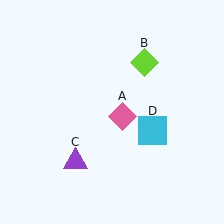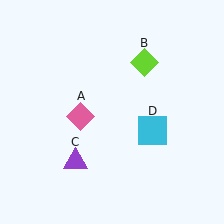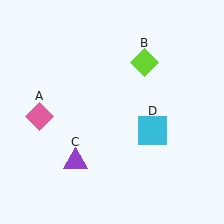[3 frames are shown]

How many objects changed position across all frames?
1 object changed position: pink diamond (object A).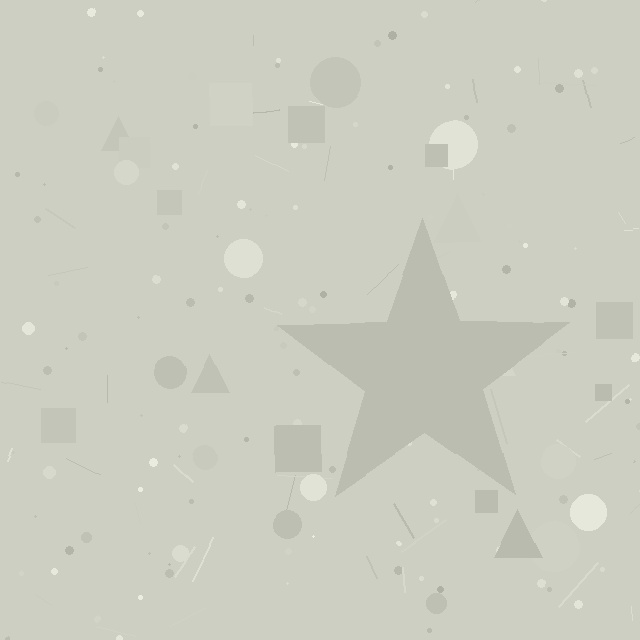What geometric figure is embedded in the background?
A star is embedded in the background.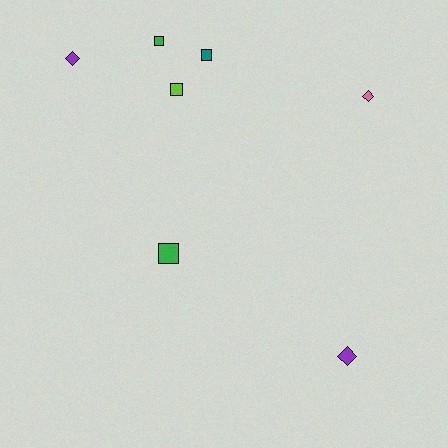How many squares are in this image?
There are 4 squares.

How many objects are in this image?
There are 7 objects.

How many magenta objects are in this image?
There are no magenta objects.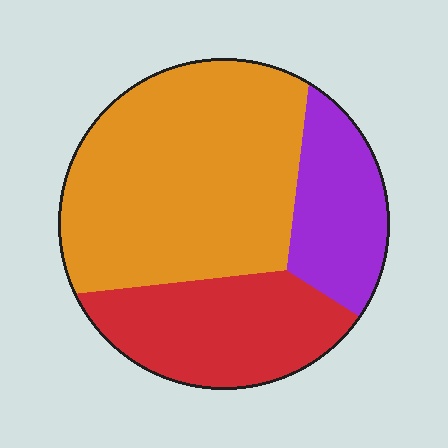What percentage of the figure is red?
Red takes up about one quarter (1/4) of the figure.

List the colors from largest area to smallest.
From largest to smallest: orange, red, purple.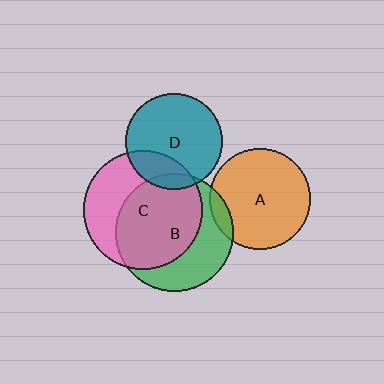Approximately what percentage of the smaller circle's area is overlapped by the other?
Approximately 10%.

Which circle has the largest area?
Circle C (pink).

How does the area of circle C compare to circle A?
Approximately 1.4 times.